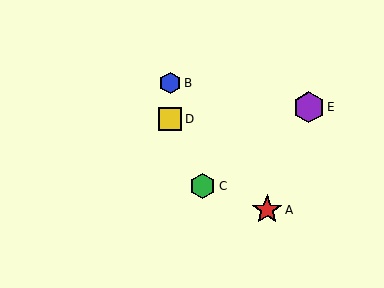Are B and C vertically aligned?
No, B is at x≈170 and C is at x≈203.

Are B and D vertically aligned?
Yes, both are at x≈170.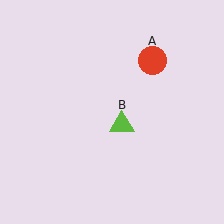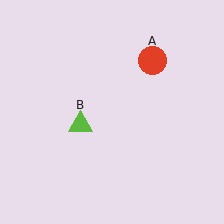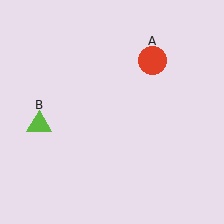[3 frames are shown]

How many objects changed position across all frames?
1 object changed position: lime triangle (object B).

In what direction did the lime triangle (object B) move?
The lime triangle (object B) moved left.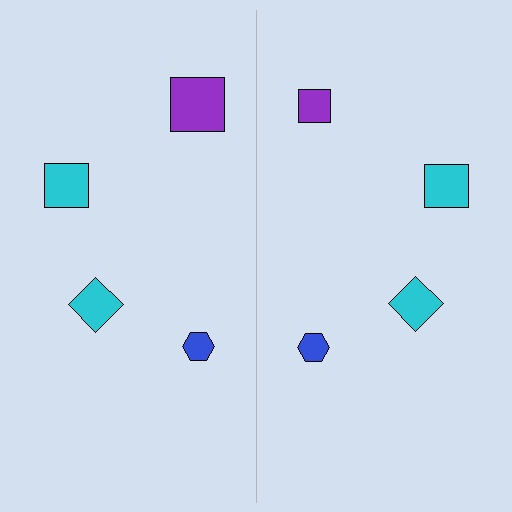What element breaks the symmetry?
The purple square on the right side has a different size than its mirror counterpart.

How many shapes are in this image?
There are 8 shapes in this image.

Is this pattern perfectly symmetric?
No, the pattern is not perfectly symmetric. The purple square on the right side has a different size than its mirror counterpart.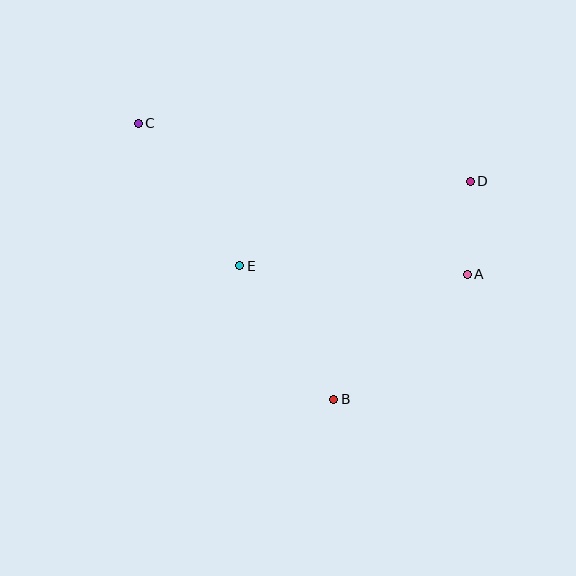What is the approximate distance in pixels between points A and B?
The distance between A and B is approximately 183 pixels.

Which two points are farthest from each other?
Points A and C are farthest from each other.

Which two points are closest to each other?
Points A and D are closest to each other.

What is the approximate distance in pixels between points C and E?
The distance between C and E is approximately 175 pixels.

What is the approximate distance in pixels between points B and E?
The distance between B and E is approximately 163 pixels.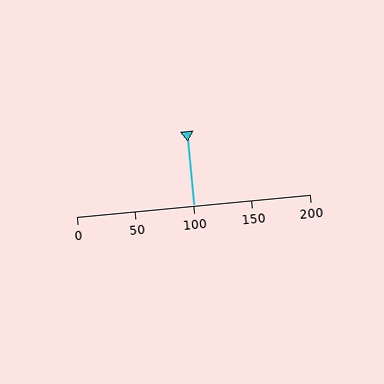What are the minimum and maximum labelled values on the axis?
The axis runs from 0 to 200.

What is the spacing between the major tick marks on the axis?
The major ticks are spaced 50 apart.